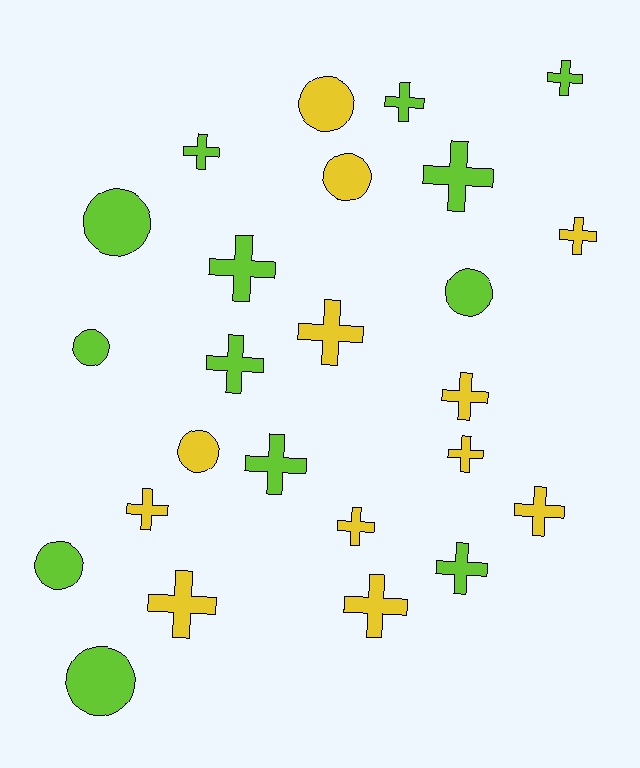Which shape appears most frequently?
Cross, with 17 objects.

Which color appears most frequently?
Lime, with 13 objects.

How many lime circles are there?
There are 5 lime circles.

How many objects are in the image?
There are 25 objects.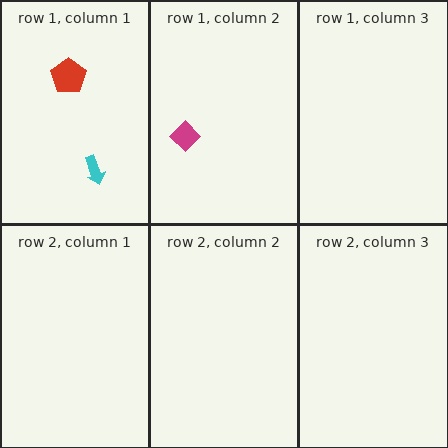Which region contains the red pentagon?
The row 1, column 1 region.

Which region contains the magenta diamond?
The row 1, column 2 region.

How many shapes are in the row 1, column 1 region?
2.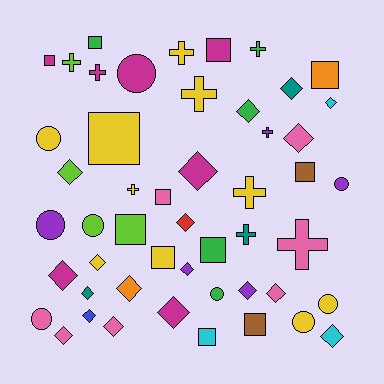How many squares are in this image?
There are 12 squares.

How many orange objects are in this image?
There are 2 orange objects.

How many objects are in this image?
There are 50 objects.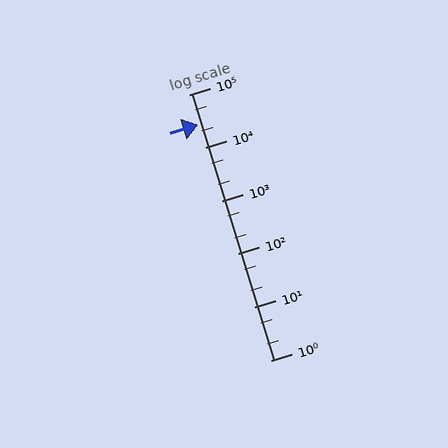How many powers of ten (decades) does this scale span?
The scale spans 5 decades, from 1 to 100000.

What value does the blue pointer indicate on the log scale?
The pointer indicates approximately 27000.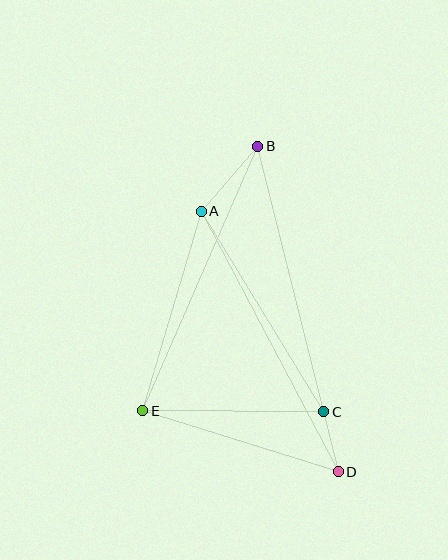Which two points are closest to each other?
Points C and D are closest to each other.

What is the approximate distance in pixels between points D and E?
The distance between D and E is approximately 205 pixels.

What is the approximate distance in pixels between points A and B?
The distance between A and B is approximately 86 pixels.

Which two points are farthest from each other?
Points B and D are farthest from each other.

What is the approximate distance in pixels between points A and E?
The distance between A and E is approximately 208 pixels.